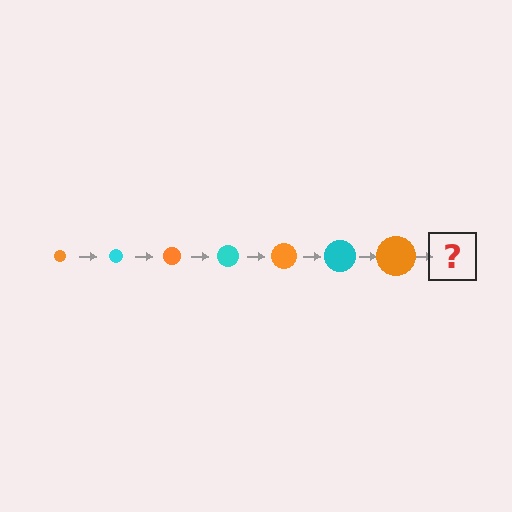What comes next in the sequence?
The next element should be a cyan circle, larger than the previous one.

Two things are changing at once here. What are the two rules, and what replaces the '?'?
The two rules are that the circle grows larger each step and the color cycles through orange and cyan. The '?' should be a cyan circle, larger than the previous one.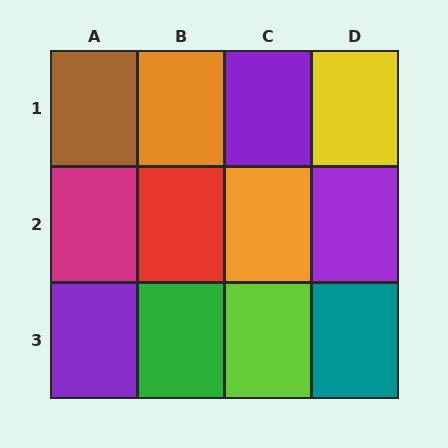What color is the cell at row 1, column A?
Brown.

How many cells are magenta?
1 cell is magenta.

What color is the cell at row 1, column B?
Orange.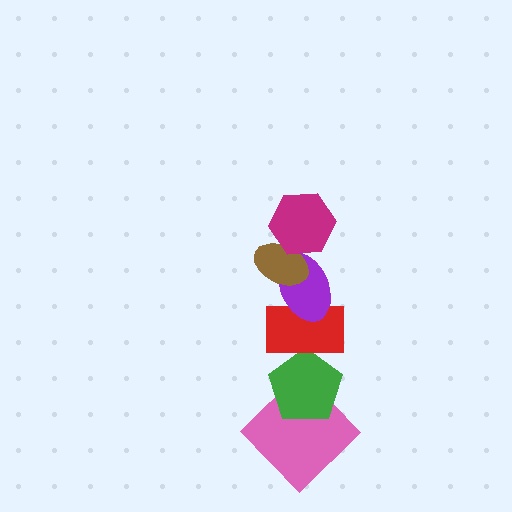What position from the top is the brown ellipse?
The brown ellipse is 2nd from the top.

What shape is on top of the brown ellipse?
The magenta hexagon is on top of the brown ellipse.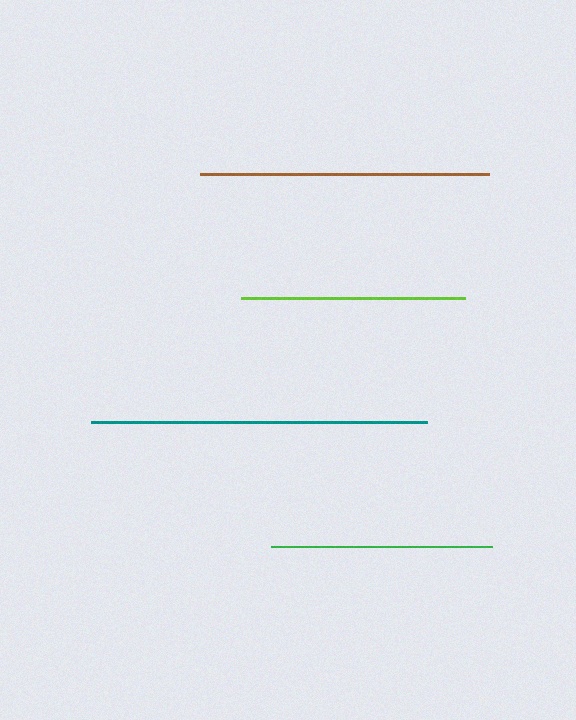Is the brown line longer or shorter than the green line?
The brown line is longer than the green line.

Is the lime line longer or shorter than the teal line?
The teal line is longer than the lime line.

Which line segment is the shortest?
The green line is the shortest at approximately 221 pixels.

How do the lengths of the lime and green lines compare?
The lime and green lines are approximately the same length.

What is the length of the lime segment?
The lime segment is approximately 224 pixels long.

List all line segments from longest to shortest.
From longest to shortest: teal, brown, lime, green.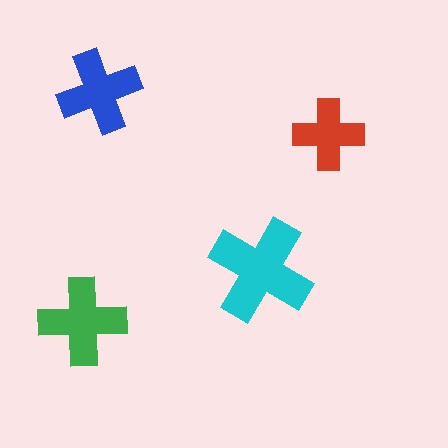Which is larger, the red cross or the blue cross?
The blue one.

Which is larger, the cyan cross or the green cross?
The cyan one.